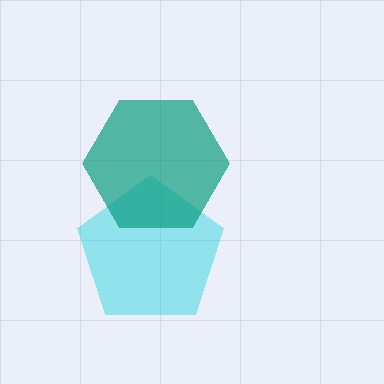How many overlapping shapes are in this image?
There are 2 overlapping shapes in the image.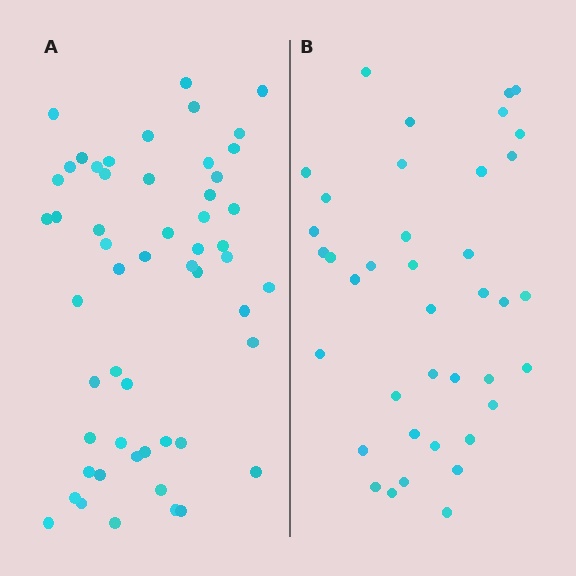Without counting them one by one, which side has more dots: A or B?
Region A (the left region) has more dots.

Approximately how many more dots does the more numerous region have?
Region A has approximately 15 more dots than region B.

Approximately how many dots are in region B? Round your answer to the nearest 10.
About 40 dots. (The exact count is 39, which rounds to 40.)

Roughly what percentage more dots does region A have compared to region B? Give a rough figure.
About 40% more.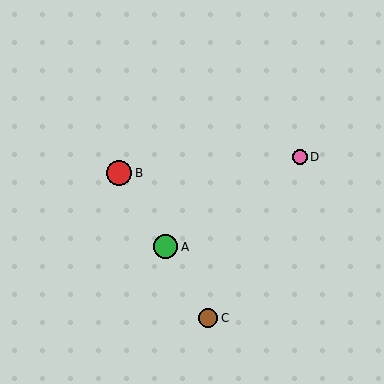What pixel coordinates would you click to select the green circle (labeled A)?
Click at (166, 247) to select the green circle A.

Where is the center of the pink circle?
The center of the pink circle is at (300, 157).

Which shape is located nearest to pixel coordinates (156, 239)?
The green circle (labeled A) at (166, 247) is nearest to that location.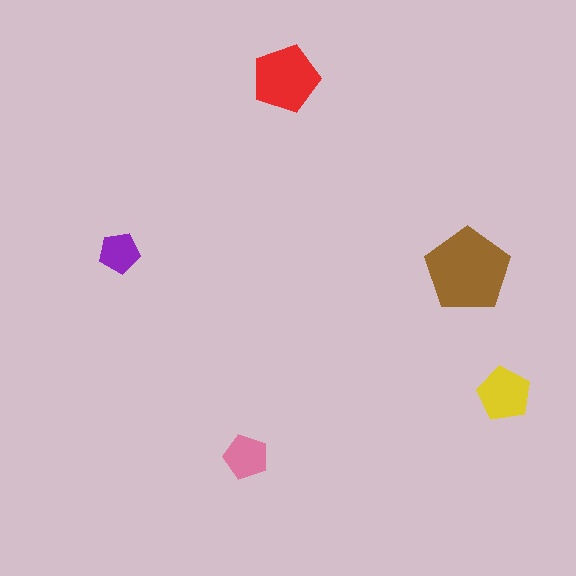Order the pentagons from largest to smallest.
the brown one, the red one, the yellow one, the pink one, the purple one.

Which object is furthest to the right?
The yellow pentagon is rightmost.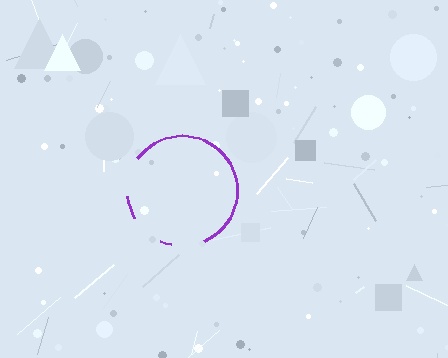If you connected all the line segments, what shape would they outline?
They would outline a circle.